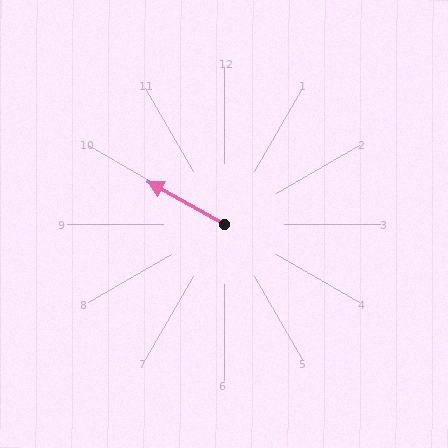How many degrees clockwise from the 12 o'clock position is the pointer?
Approximately 299 degrees.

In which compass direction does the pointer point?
Northwest.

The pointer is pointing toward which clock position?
Roughly 10 o'clock.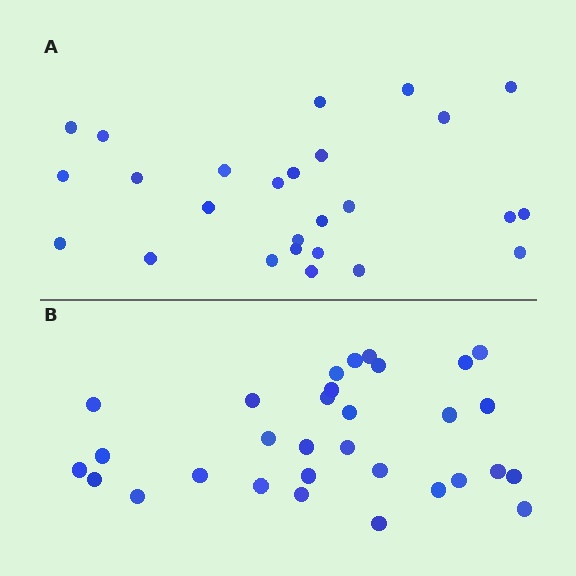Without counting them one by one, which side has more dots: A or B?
Region B (the bottom region) has more dots.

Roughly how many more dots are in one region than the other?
Region B has about 5 more dots than region A.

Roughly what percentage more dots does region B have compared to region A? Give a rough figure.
About 20% more.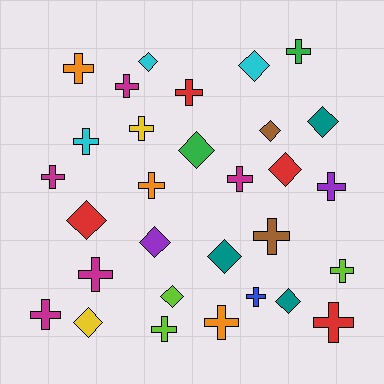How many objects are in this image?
There are 30 objects.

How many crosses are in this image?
There are 18 crosses.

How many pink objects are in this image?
There are no pink objects.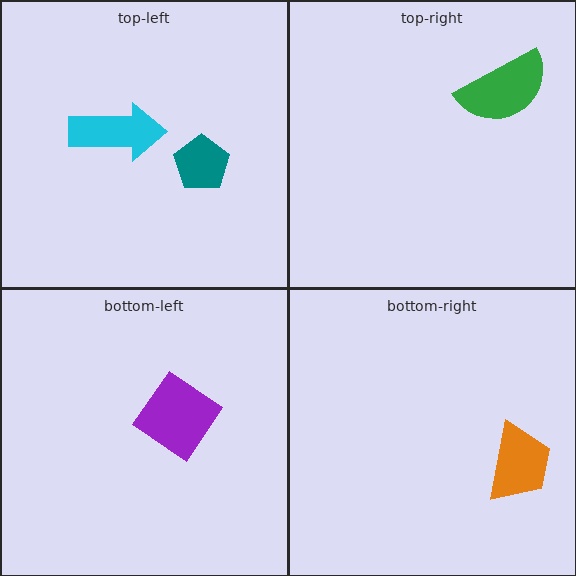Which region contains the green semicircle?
The top-right region.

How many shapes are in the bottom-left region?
1.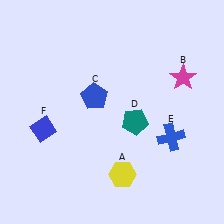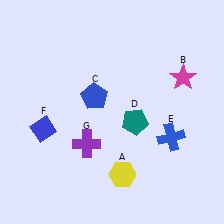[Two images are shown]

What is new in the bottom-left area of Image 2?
A purple cross (G) was added in the bottom-left area of Image 2.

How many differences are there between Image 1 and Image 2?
There is 1 difference between the two images.